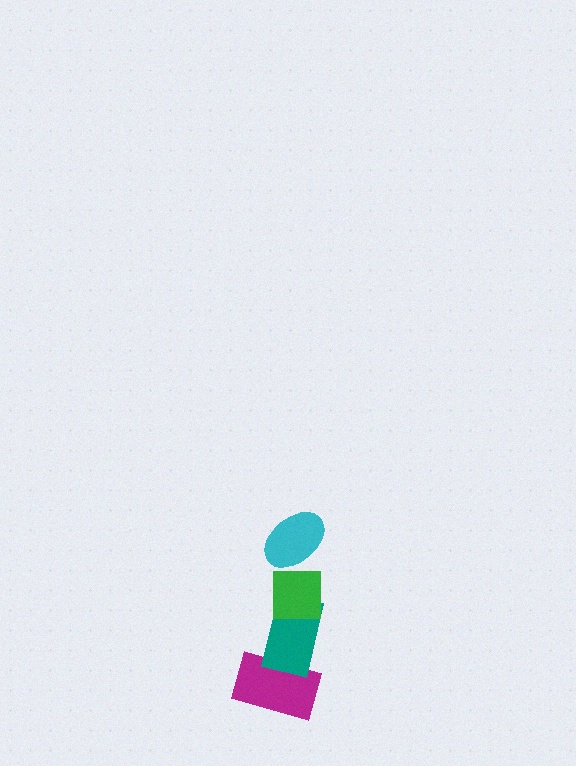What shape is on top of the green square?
The cyan ellipse is on top of the green square.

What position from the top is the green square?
The green square is 2nd from the top.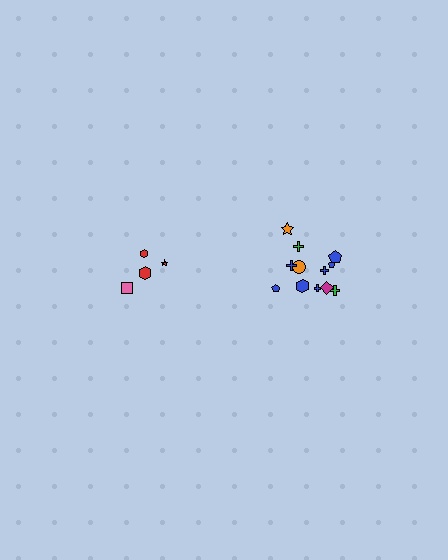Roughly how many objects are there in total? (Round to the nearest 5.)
Roughly 15 objects in total.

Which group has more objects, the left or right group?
The right group.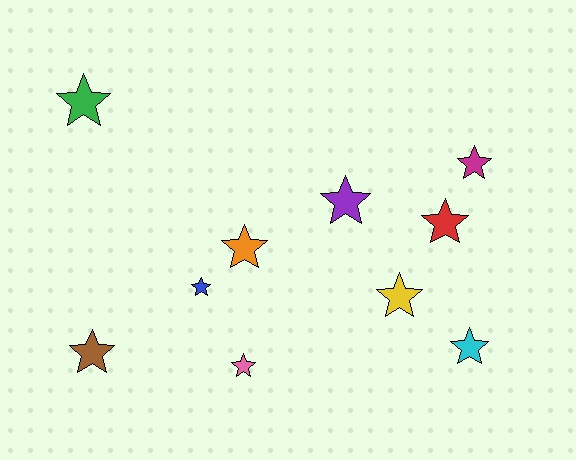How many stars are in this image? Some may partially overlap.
There are 10 stars.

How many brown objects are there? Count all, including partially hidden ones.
There is 1 brown object.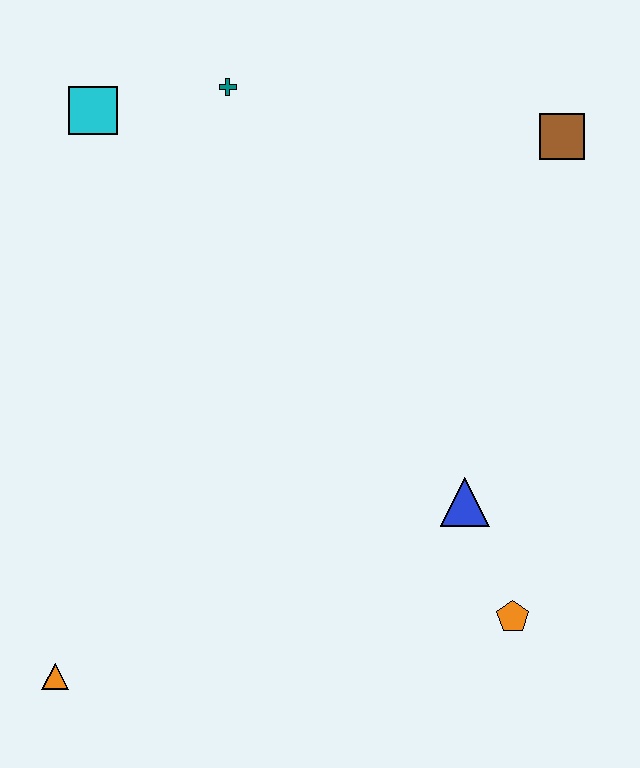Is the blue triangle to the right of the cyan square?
Yes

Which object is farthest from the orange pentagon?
The cyan square is farthest from the orange pentagon.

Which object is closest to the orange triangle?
The blue triangle is closest to the orange triangle.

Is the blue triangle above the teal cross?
No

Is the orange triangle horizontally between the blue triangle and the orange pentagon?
No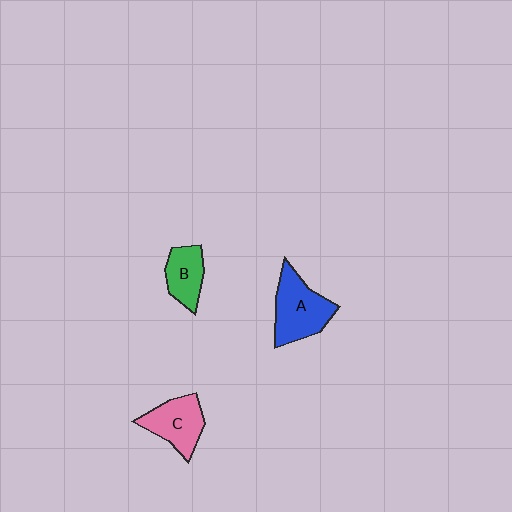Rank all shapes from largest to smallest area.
From largest to smallest: A (blue), C (pink), B (green).